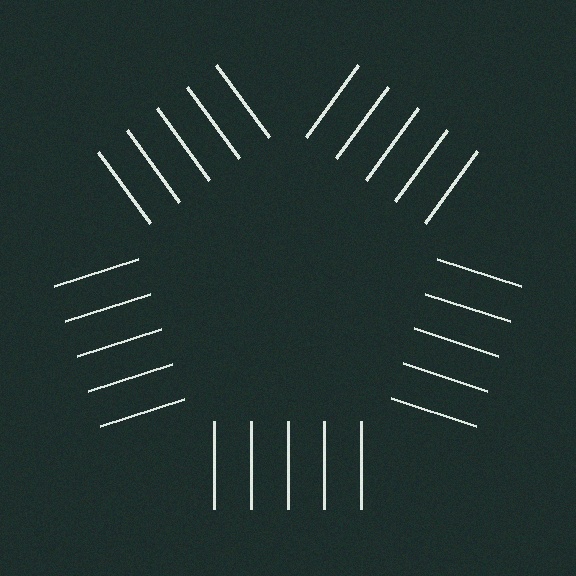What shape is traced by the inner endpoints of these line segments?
An illusory pentagon — the line segments terminate on its edges but no continuous stroke is drawn.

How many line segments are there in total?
25 — 5 along each of the 5 edges.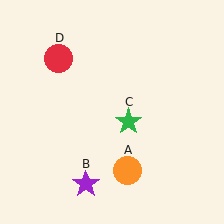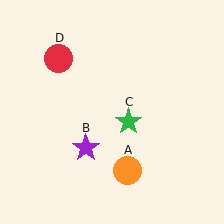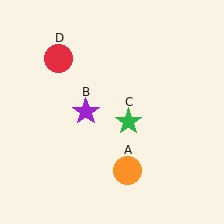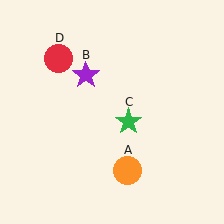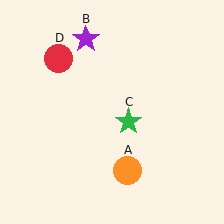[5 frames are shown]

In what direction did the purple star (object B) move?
The purple star (object B) moved up.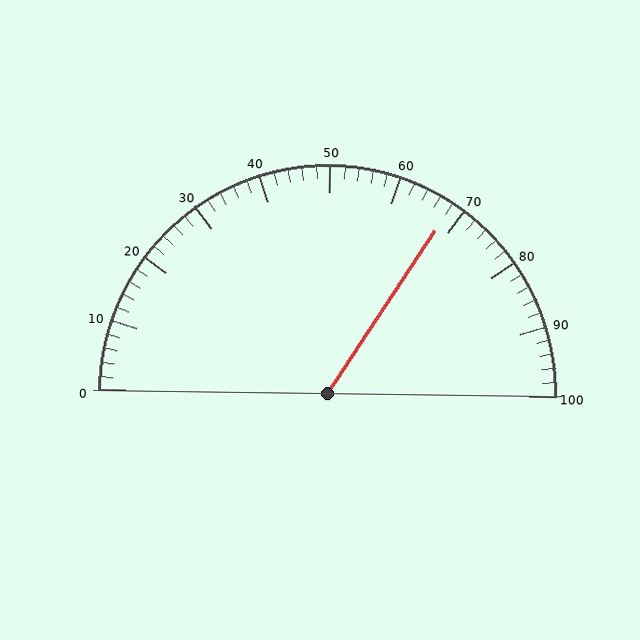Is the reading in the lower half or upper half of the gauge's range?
The reading is in the upper half of the range (0 to 100).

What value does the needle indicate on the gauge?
The needle indicates approximately 68.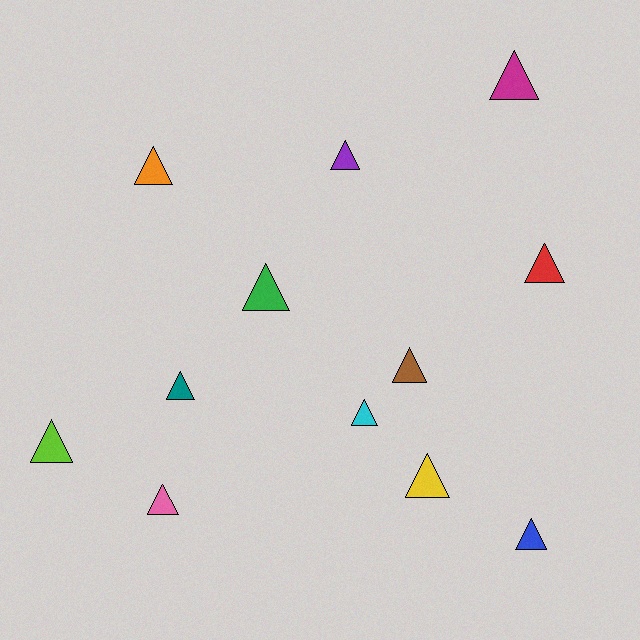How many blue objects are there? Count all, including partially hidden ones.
There is 1 blue object.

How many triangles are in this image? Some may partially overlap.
There are 12 triangles.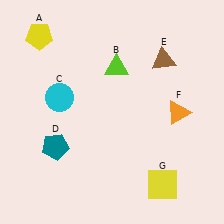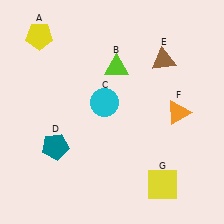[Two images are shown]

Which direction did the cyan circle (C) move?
The cyan circle (C) moved right.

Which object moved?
The cyan circle (C) moved right.